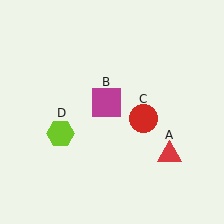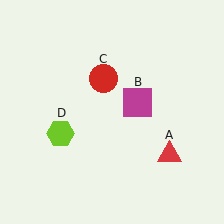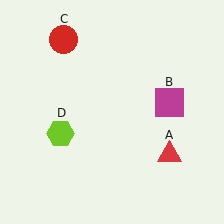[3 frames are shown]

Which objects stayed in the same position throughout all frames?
Red triangle (object A) and lime hexagon (object D) remained stationary.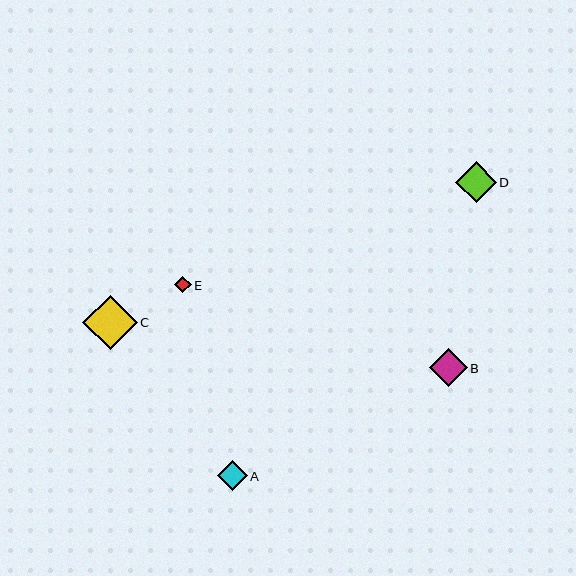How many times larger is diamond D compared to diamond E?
Diamond D is approximately 2.5 times the size of diamond E.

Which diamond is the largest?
Diamond C is the largest with a size of approximately 54 pixels.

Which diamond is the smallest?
Diamond E is the smallest with a size of approximately 16 pixels.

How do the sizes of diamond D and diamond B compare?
Diamond D and diamond B are approximately the same size.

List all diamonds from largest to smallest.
From largest to smallest: C, D, B, A, E.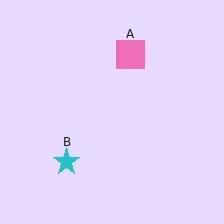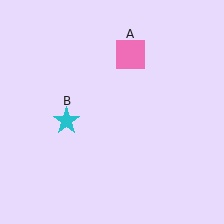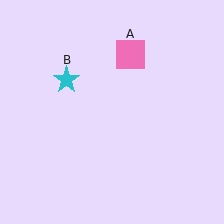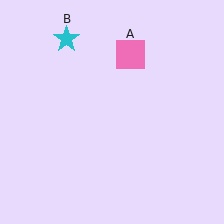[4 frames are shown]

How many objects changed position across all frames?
1 object changed position: cyan star (object B).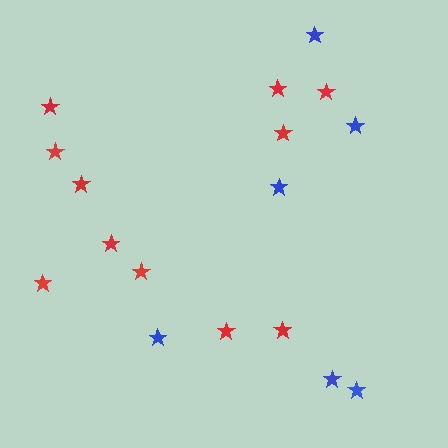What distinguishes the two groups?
There are 2 groups: one group of red stars (11) and one group of blue stars (6).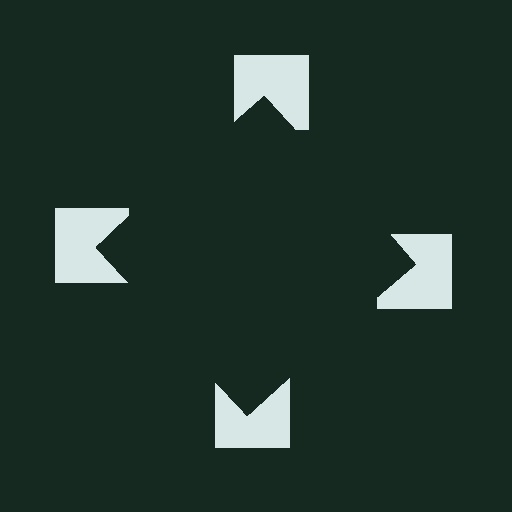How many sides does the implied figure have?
4 sides.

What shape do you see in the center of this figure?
An illusory square — its edges are inferred from the aligned wedge cuts in the notched squares, not physically drawn.